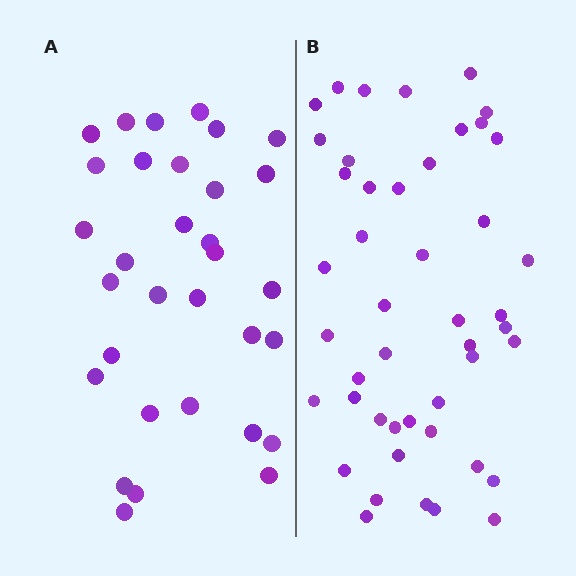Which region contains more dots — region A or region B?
Region B (the right region) has more dots.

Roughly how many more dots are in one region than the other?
Region B has approximately 15 more dots than region A.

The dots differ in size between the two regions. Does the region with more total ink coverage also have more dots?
No. Region A has more total ink coverage because its dots are larger, but region B actually contains more individual dots. Total area can be misleading — the number of items is what matters here.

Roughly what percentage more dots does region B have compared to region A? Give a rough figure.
About 45% more.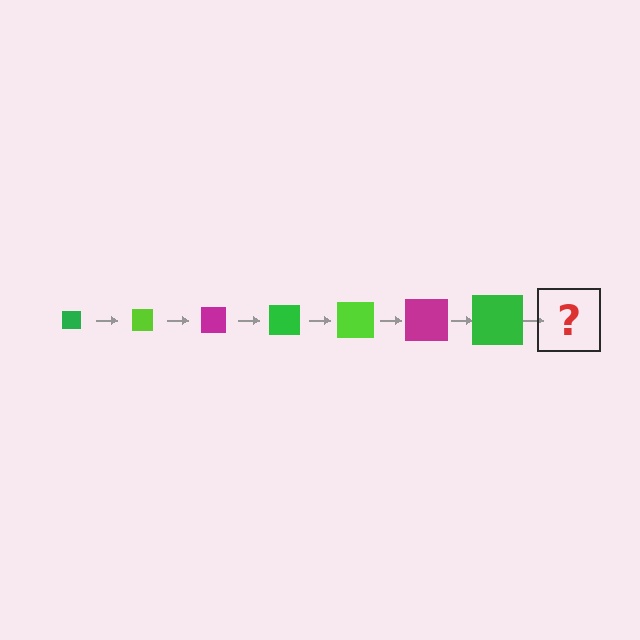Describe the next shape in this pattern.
It should be a lime square, larger than the previous one.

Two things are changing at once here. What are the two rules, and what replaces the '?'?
The two rules are that the square grows larger each step and the color cycles through green, lime, and magenta. The '?' should be a lime square, larger than the previous one.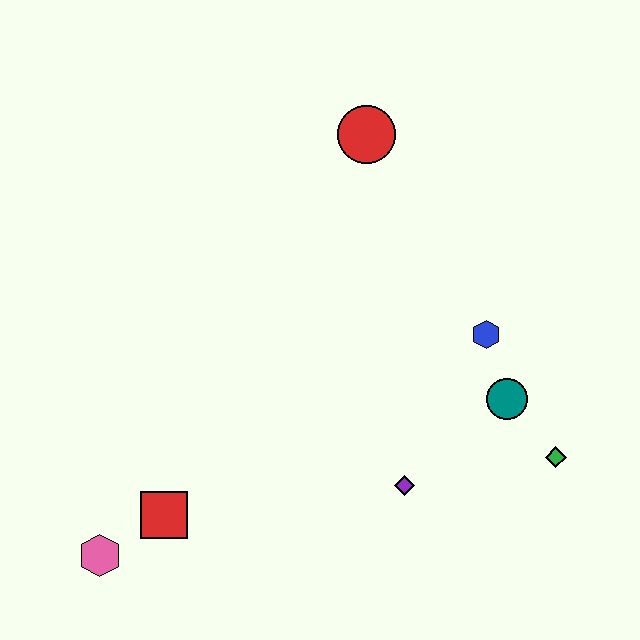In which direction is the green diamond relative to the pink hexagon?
The green diamond is to the right of the pink hexagon.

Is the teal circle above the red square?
Yes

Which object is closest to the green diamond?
The teal circle is closest to the green diamond.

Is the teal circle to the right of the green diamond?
No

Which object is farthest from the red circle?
The pink hexagon is farthest from the red circle.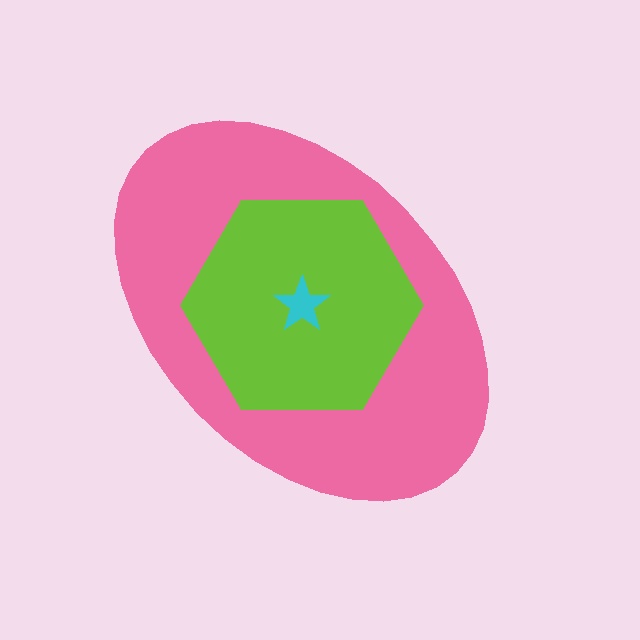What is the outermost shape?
The pink ellipse.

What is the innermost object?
The cyan star.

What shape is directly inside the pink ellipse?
The lime hexagon.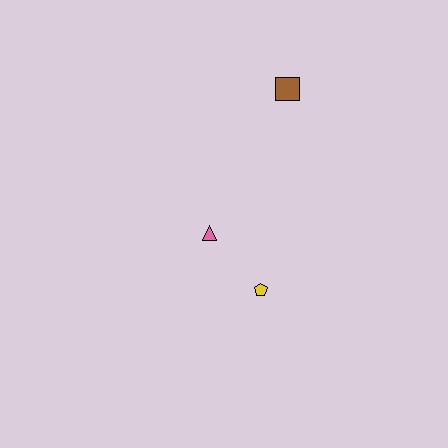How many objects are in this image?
There are 3 objects.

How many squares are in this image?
There is 1 square.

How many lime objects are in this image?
There are no lime objects.